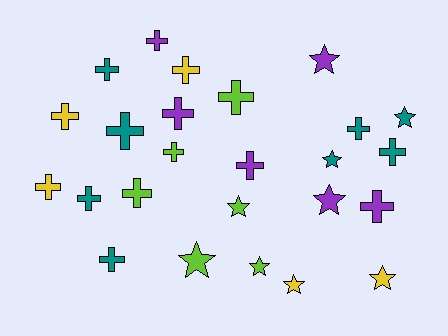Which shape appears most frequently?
Cross, with 16 objects.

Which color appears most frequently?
Teal, with 8 objects.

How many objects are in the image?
There are 25 objects.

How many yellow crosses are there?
There are 3 yellow crosses.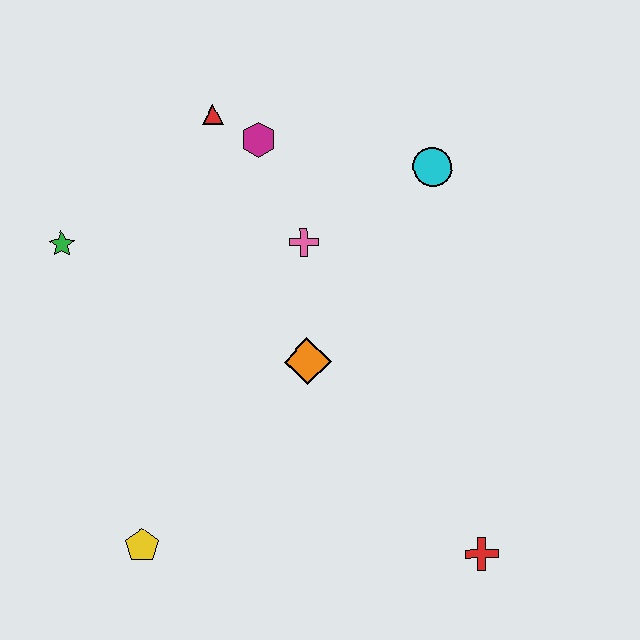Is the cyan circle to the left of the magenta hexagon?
No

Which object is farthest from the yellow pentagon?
The cyan circle is farthest from the yellow pentagon.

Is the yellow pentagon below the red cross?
No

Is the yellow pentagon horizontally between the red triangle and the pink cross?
No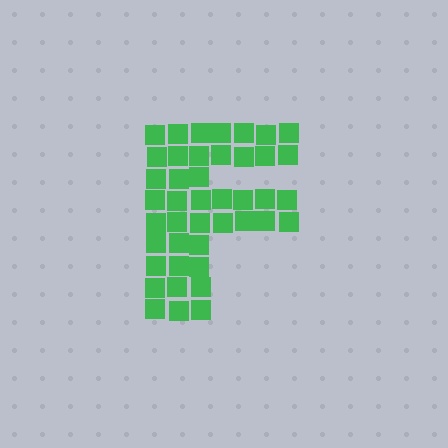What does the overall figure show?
The overall figure shows the letter F.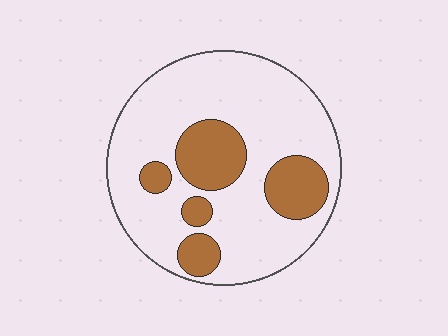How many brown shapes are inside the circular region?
5.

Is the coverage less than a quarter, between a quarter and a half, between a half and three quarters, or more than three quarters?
Less than a quarter.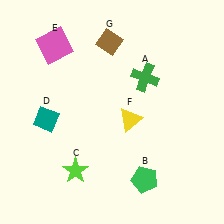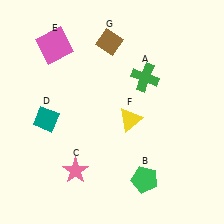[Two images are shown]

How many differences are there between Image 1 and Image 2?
There is 1 difference between the two images.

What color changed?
The star (C) changed from lime in Image 1 to pink in Image 2.